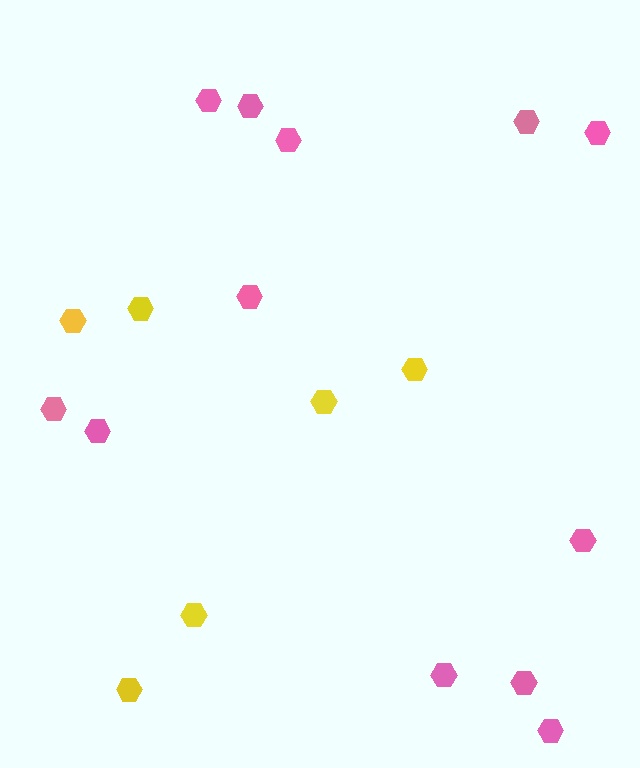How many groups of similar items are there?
There are 2 groups: one group of pink hexagons (12) and one group of yellow hexagons (6).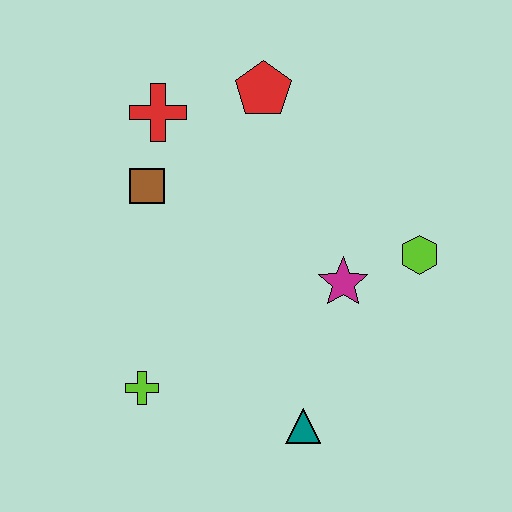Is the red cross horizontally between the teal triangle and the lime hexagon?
No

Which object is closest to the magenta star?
The lime hexagon is closest to the magenta star.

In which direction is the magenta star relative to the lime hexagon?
The magenta star is to the left of the lime hexagon.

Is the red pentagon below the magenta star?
No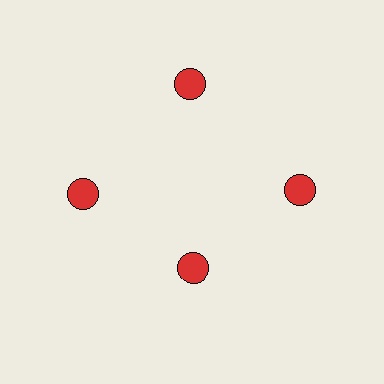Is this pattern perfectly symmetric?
No. The 4 red circles are arranged in a ring, but one element near the 6 o'clock position is pulled inward toward the center, breaking the 4-fold rotational symmetry.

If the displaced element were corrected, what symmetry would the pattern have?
It would have 4-fold rotational symmetry — the pattern would map onto itself every 90 degrees.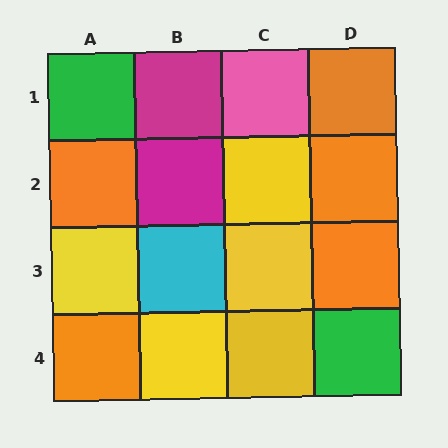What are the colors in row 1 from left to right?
Green, magenta, pink, orange.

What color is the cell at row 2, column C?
Yellow.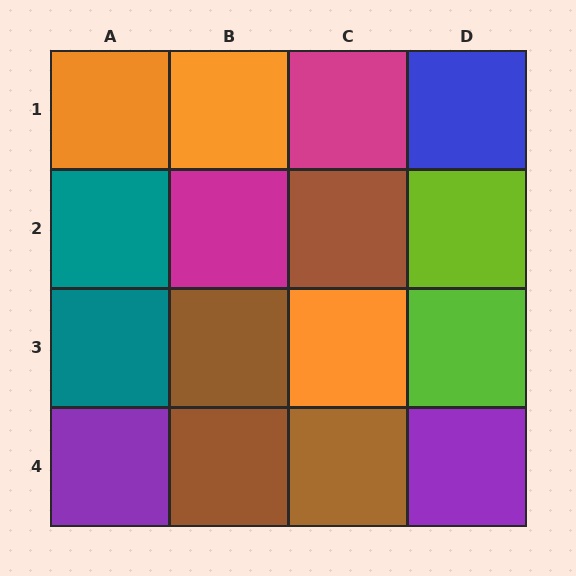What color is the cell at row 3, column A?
Teal.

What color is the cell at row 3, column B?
Brown.